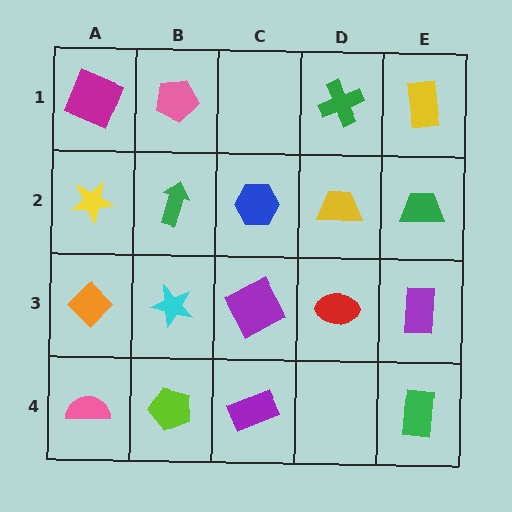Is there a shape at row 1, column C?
No, that cell is empty.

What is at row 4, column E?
A green rectangle.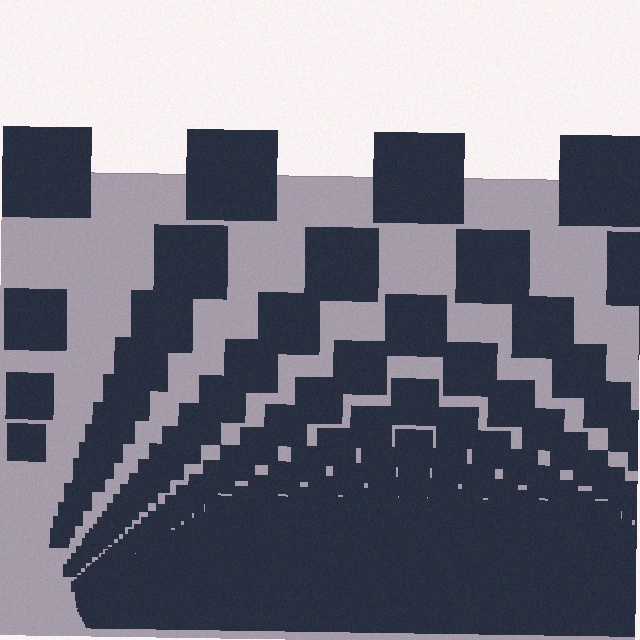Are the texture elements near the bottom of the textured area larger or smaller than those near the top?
Smaller. The gradient is inverted — elements near the bottom are smaller and denser.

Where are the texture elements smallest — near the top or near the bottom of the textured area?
Near the bottom.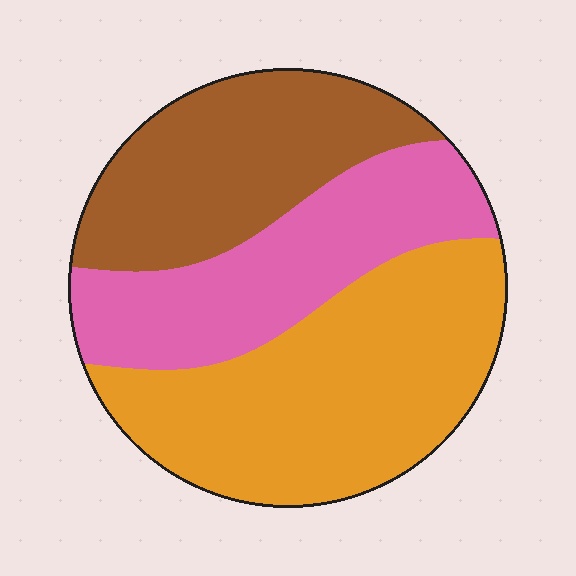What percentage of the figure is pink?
Pink covers roughly 30% of the figure.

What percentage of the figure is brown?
Brown takes up about one quarter (1/4) of the figure.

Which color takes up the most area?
Orange, at roughly 45%.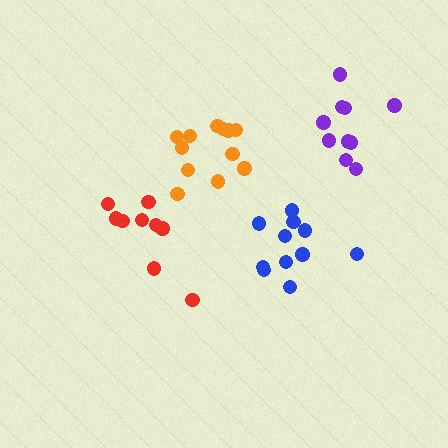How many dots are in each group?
Group 1: 10 dots, Group 2: 12 dots, Group 3: 11 dots, Group 4: 9 dots (42 total).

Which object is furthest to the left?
The red cluster is leftmost.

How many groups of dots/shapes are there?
There are 4 groups.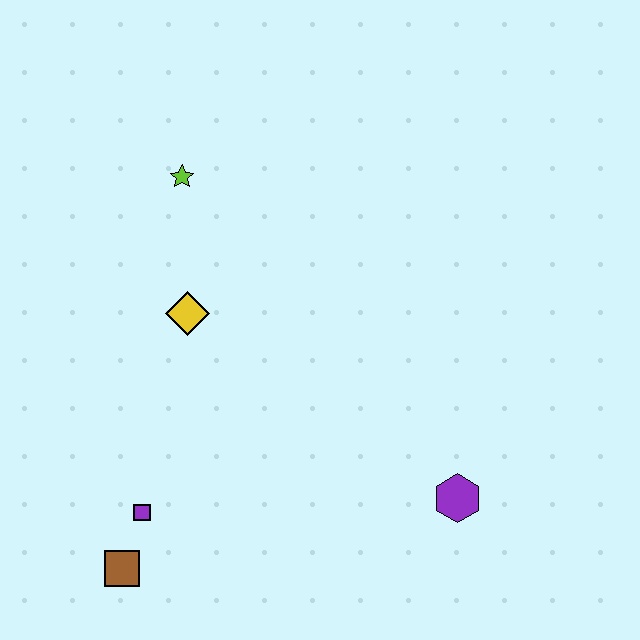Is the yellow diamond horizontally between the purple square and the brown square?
No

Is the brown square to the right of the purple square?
No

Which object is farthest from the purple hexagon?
The lime star is farthest from the purple hexagon.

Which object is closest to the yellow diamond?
The lime star is closest to the yellow diamond.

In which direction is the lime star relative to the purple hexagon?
The lime star is above the purple hexagon.